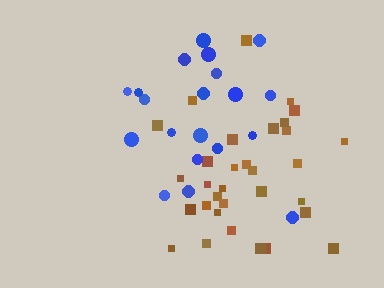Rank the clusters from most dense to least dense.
brown, blue.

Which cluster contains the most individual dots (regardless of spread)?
Brown (32).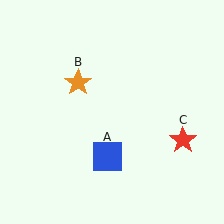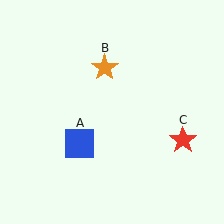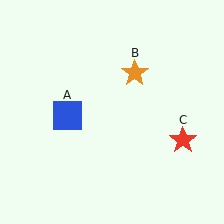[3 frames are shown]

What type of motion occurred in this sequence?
The blue square (object A), orange star (object B) rotated clockwise around the center of the scene.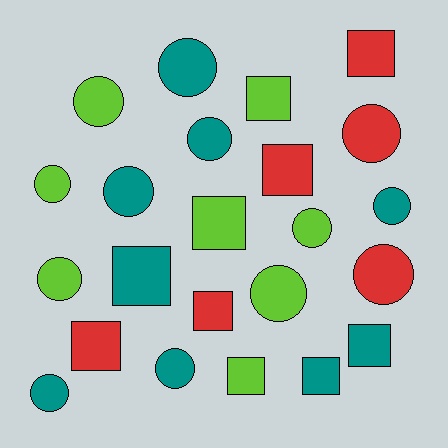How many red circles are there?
There are 2 red circles.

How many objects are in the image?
There are 23 objects.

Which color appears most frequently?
Teal, with 9 objects.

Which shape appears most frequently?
Circle, with 13 objects.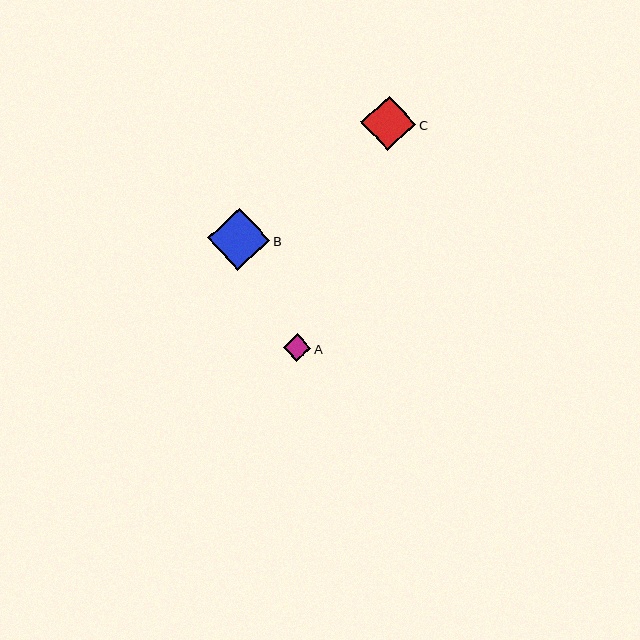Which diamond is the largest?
Diamond B is the largest with a size of approximately 62 pixels.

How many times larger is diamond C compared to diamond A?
Diamond C is approximately 2.0 times the size of diamond A.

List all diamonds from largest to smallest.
From largest to smallest: B, C, A.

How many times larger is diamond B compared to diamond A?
Diamond B is approximately 2.2 times the size of diamond A.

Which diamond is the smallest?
Diamond A is the smallest with a size of approximately 28 pixels.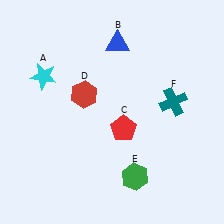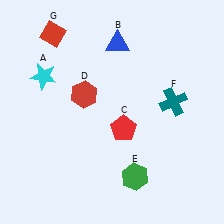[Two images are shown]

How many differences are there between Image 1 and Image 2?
There is 1 difference between the two images.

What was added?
A red diamond (G) was added in Image 2.